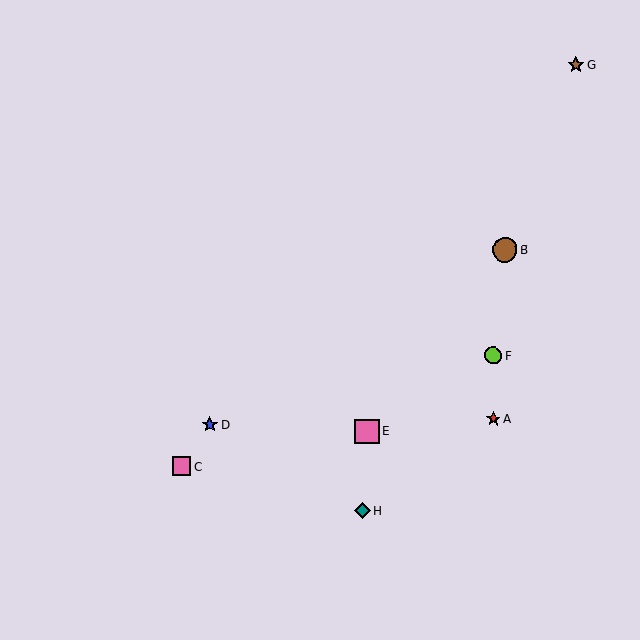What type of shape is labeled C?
Shape C is a pink square.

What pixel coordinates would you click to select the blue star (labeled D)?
Click at (210, 424) to select the blue star D.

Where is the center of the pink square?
The center of the pink square is at (367, 431).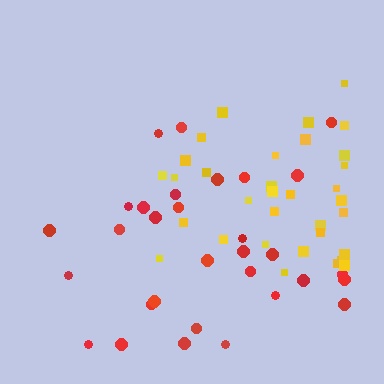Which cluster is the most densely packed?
Yellow.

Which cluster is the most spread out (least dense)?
Red.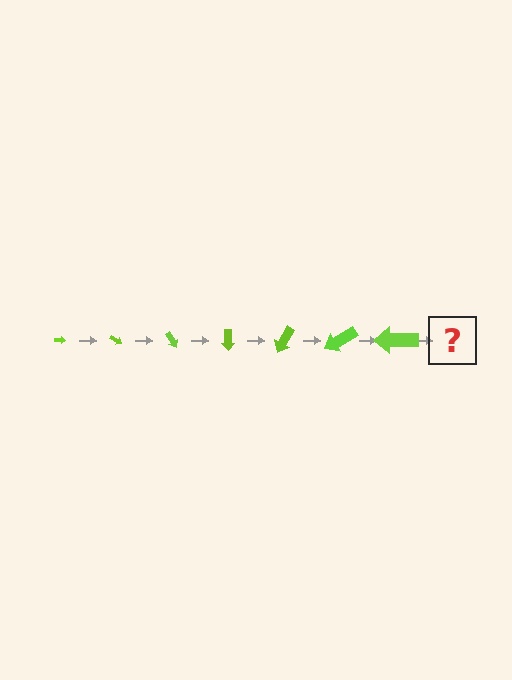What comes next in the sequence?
The next element should be an arrow, larger than the previous one and rotated 210 degrees from the start.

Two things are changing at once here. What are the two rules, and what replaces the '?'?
The two rules are that the arrow grows larger each step and it rotates 30 degrees each step. The '?' should be an arrow, larger than the previous one and rotated 210 degrees from the start.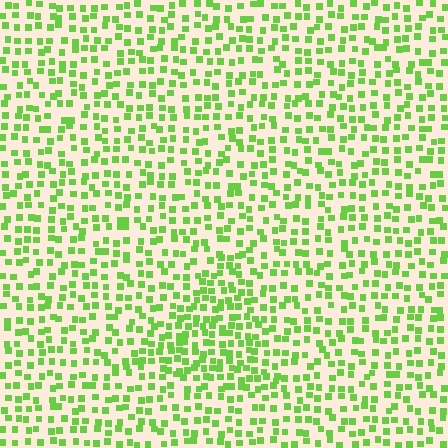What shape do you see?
I see a triangle.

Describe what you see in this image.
The image contains small lime elements arranged at two different densities. A triangle-shaped region is visible where the elements are more densely packed than the surrounding area.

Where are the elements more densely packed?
The elements are more densely packed inside the triangle boundary.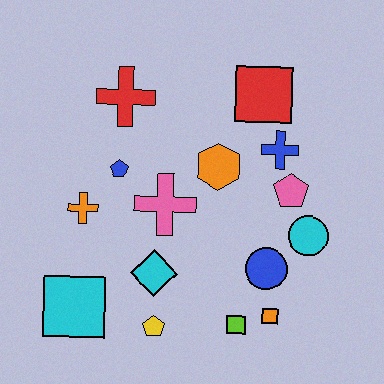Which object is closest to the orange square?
The lime square is closest to the orange square.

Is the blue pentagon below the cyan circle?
No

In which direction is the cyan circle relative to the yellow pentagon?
The cyan circle is to the right of the yellow pentagon.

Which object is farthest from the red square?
The cyan square is farthest from the red square.